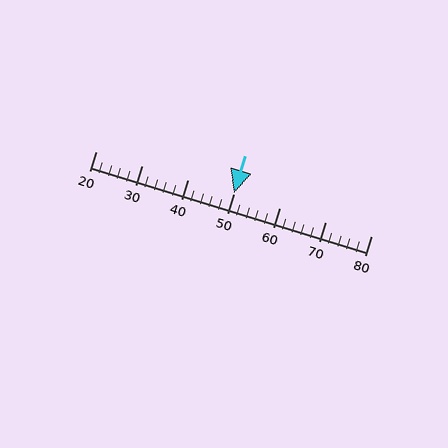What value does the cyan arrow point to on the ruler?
The cyan arrow points to approximately 50.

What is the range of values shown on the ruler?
The ruler shows values from 20 to 80.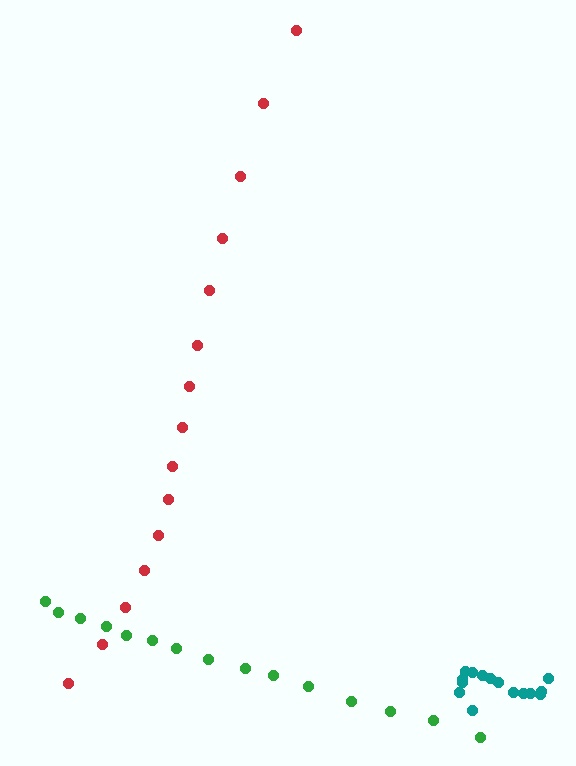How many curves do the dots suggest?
There are 3 distinct paths.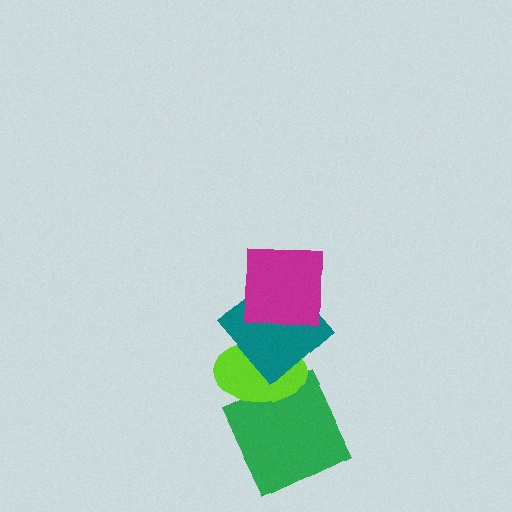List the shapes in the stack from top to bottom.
From top to bottom: the magenta square, the teal diamond, the lime ellipse, the green square.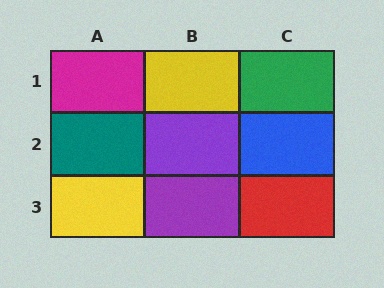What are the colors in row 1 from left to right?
Magenta, yellow, green.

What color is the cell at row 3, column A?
Yellow.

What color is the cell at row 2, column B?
Purple.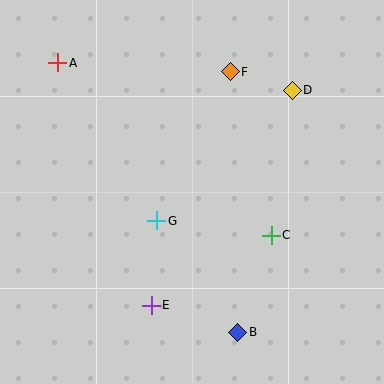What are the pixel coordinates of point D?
Point D is at (292, 90).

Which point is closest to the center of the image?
Point G at (157, 221) is closest to the center.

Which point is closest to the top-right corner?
Point D is closest to the top-right corner.